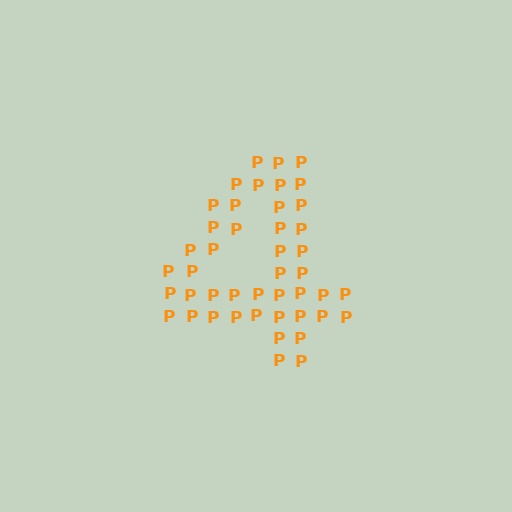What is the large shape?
The large shape is the digit 4.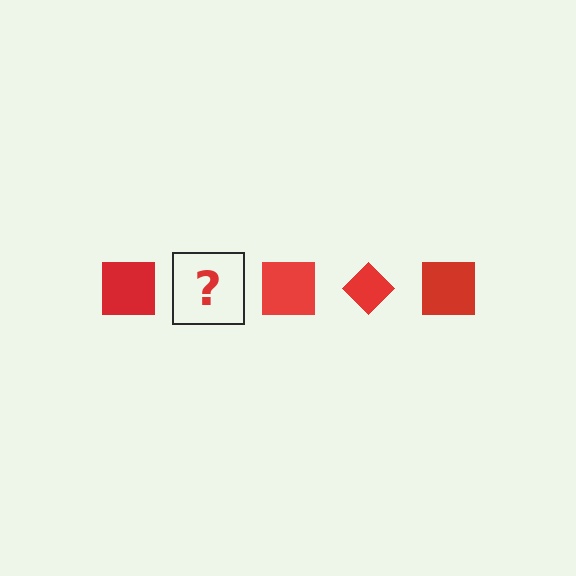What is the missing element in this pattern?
The missing element is a red diamond.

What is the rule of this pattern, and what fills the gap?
The rule is that the pattern cycles through square, diamond shapes in red. The gap should be filled with a red diamond.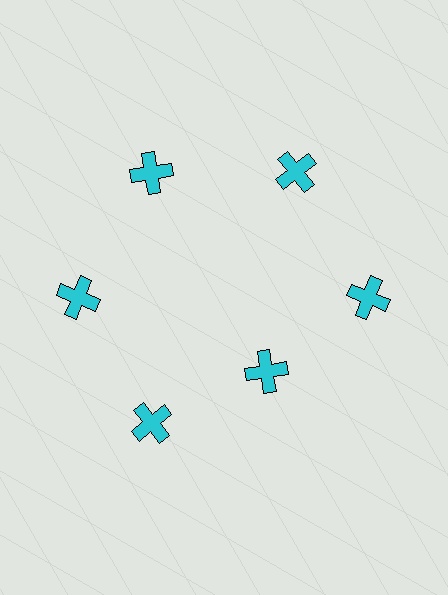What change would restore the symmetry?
The symmetry would be restored by moving it outward, back onto the ring so that all 6 crosses sit at equal angles and equal distance from the center.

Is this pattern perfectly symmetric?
No. The 6 cyan crosses are arranged in a ring, but one element near the 5 o'clock position is pulled inward toward the center, breaking the 6-fold rotational symmetry.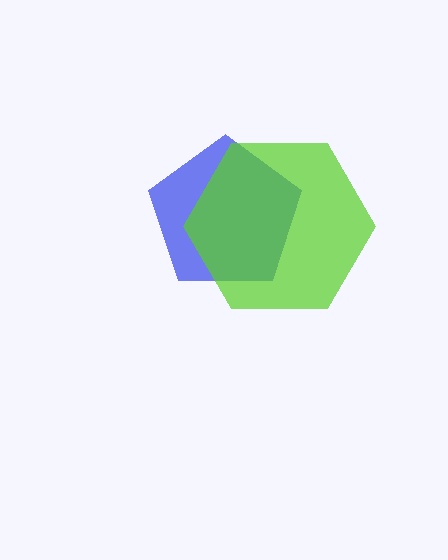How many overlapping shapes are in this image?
There are 2 overlapping shapes in the image.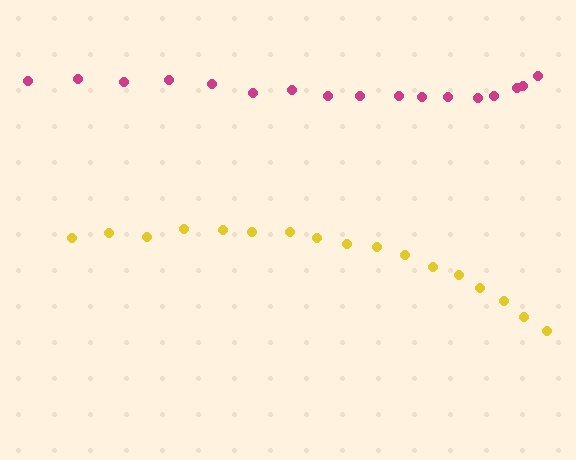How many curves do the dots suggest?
There are 2 distinct paths.